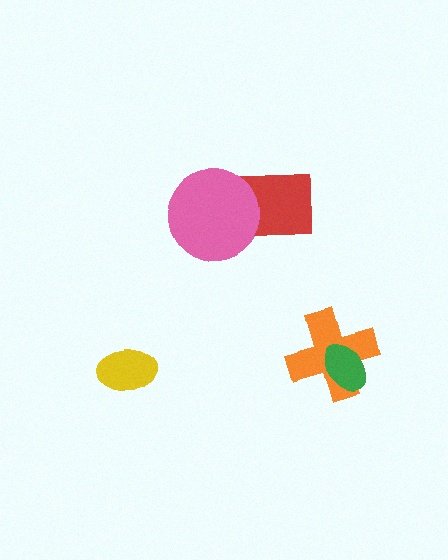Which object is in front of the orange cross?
The green ellipse is in front of the orange cross.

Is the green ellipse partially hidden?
No, no other shape covers it.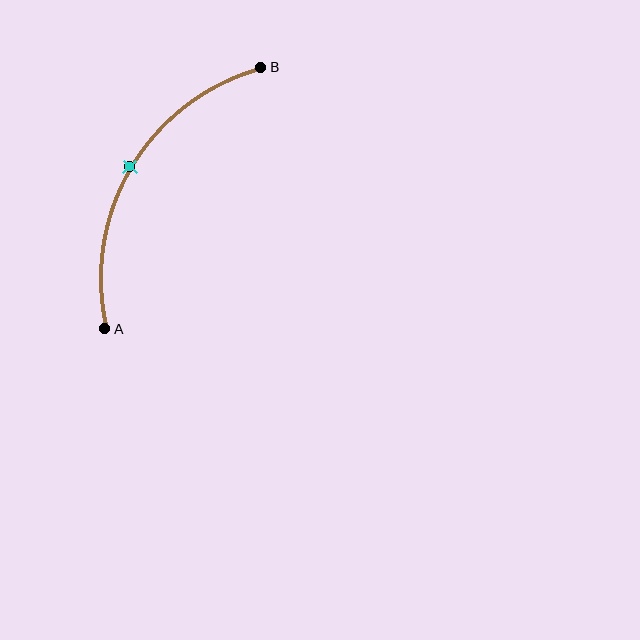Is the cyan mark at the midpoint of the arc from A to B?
Yes. The cyan mark lies on the arc at equal arc-length from both A and B — it is the arc midpoint.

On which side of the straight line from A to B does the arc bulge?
The arc bulges to the left of the straight line connecting A and B.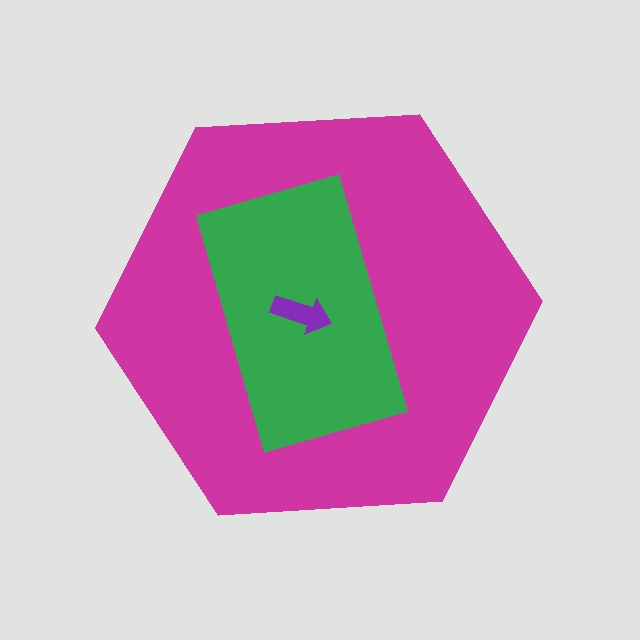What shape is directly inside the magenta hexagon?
The green rectangle.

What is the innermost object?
The purple arrow.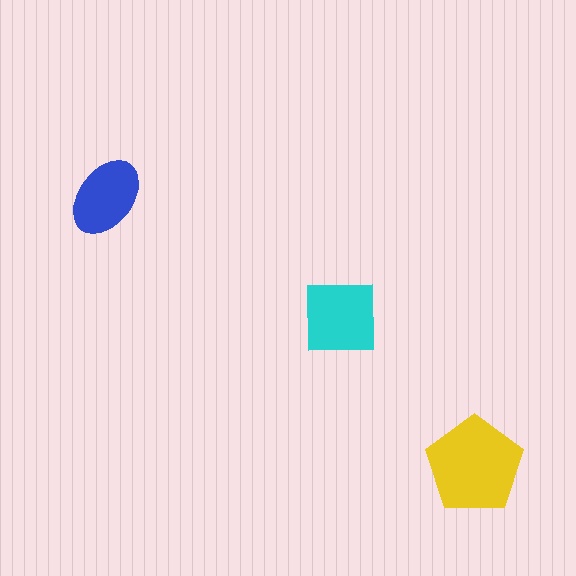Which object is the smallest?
The blue ellipse.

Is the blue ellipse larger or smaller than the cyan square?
Smaller.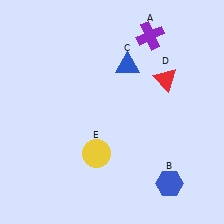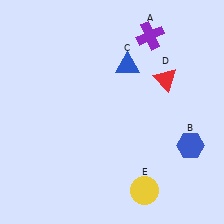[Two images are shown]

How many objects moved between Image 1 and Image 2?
2 objects moved between the two images.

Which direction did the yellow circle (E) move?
The yellow circle (E) moved right.